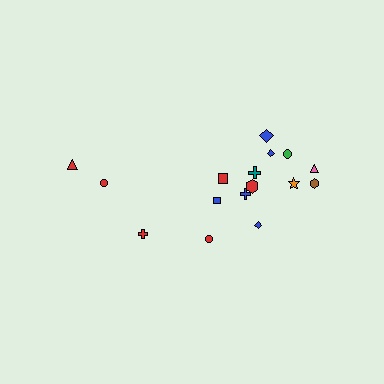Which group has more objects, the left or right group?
The right group.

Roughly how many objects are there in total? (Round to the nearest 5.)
Roughly 15 objects in total.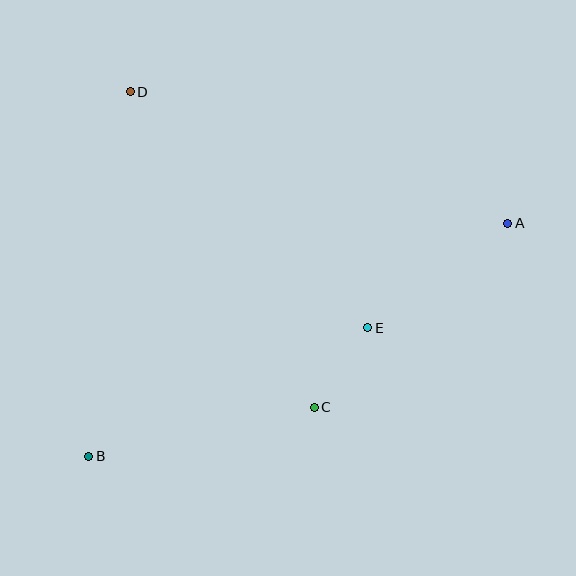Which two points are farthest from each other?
Points A and B are farthest from each other.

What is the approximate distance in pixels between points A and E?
The distance between A and E is approximately 175 pixels.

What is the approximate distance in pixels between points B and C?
The distance between B and C is approximately 231 pixels.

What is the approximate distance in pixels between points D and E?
The distance between D and E is approximately 335 pixels.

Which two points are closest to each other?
Points C and E are closest to each other.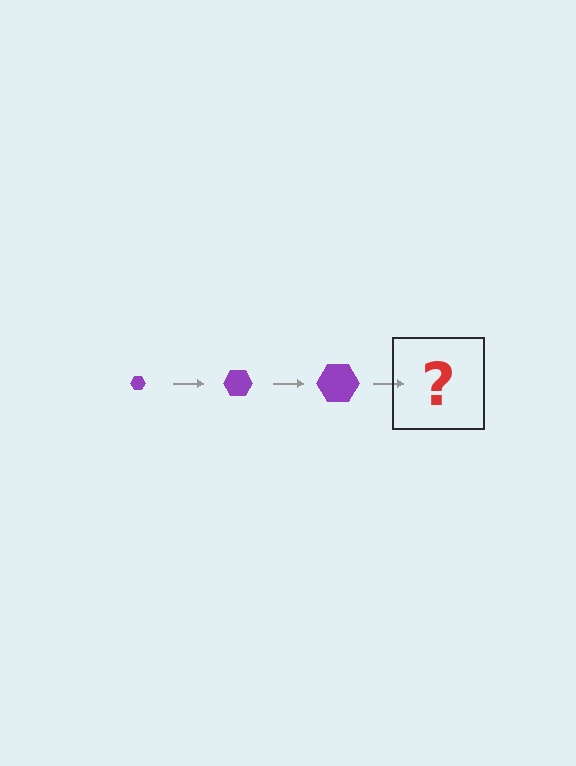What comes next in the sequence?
The next element should be a purple hexagon, larger than the previous one.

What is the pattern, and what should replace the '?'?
The pattern is that the hexagon gets progressively larger each step. The '?' should be a purple hexagon, larger than the previous one.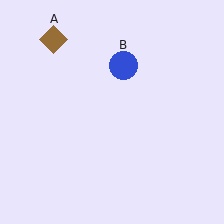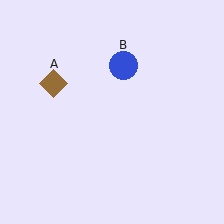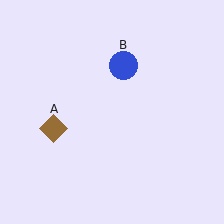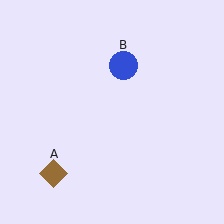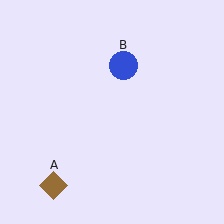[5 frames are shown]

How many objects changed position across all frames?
1 object changed position: brown diamond (object A).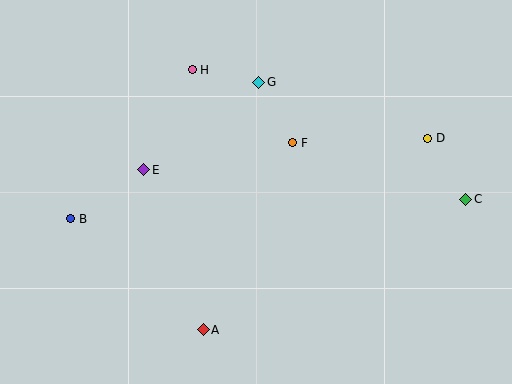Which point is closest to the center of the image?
Point F at (293, 143) is closest to the center.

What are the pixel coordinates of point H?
Point H is at (192, 70).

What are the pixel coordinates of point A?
Point A is at (203, 330).